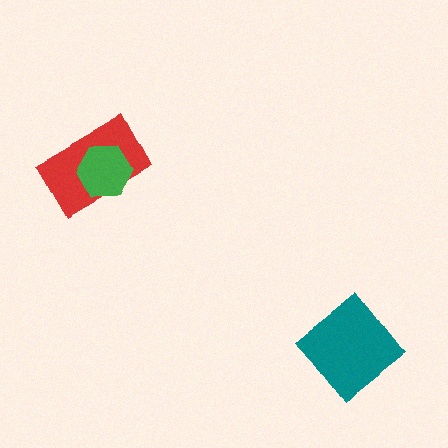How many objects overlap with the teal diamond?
0 objects overlap with the teal diamond.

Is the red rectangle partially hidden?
Yes, it is partially covered by another shape.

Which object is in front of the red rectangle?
The green hexagon is in front of the red rectangle.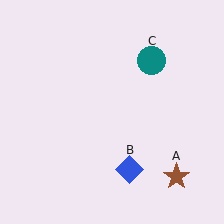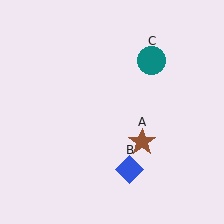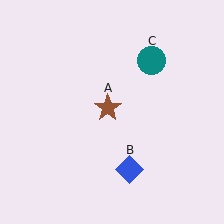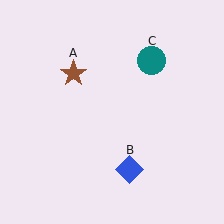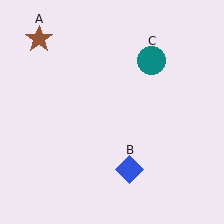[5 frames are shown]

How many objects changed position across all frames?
1 object changed position: brown star (object A).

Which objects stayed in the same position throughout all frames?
Blue diamond (object B) and teal circle (object C) remained stationary.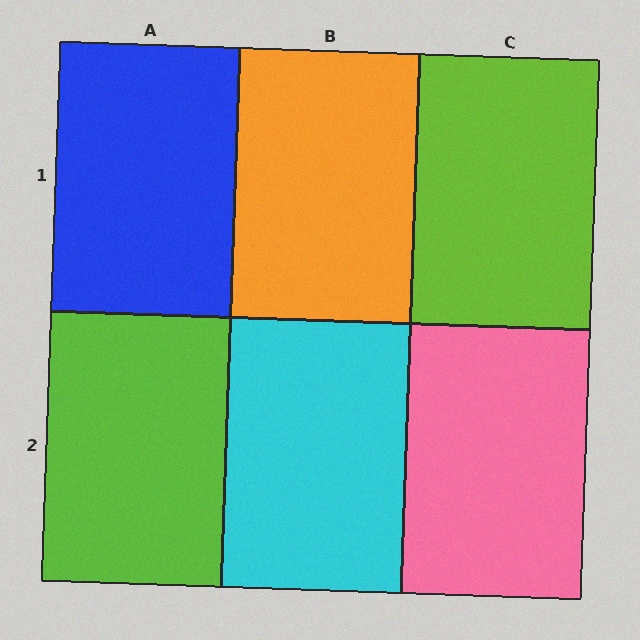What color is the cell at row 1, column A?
Blue.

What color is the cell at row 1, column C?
Lime.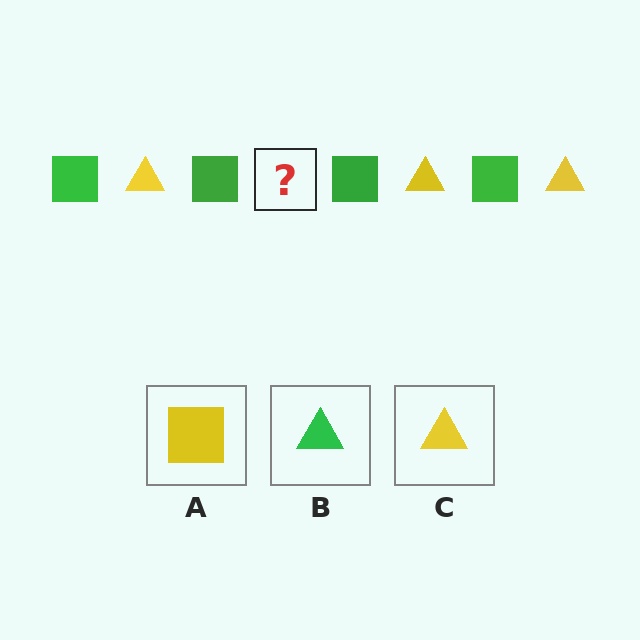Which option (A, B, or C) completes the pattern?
C.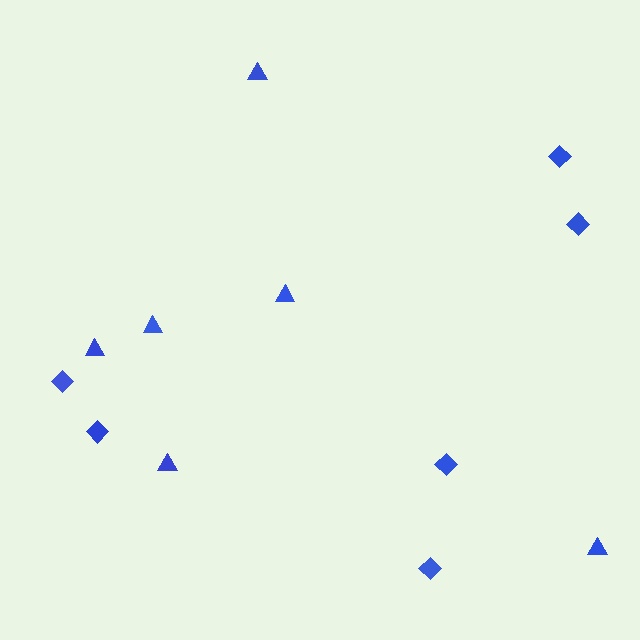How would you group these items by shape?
There are 2 groups: one group of diamonds (6) and one group of triangles (6).